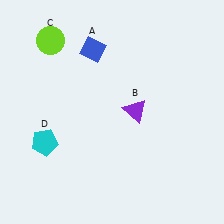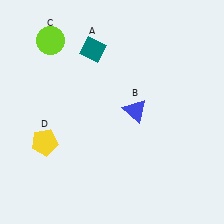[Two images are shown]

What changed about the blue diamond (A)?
In Image 1, A is blue. In Image 2, it changed to teal.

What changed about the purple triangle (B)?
In Image 1, B is purple. In Image 2, it changed to blue.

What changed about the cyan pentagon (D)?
In Image 1, D is cyan. In Image 2, it changed to yellow.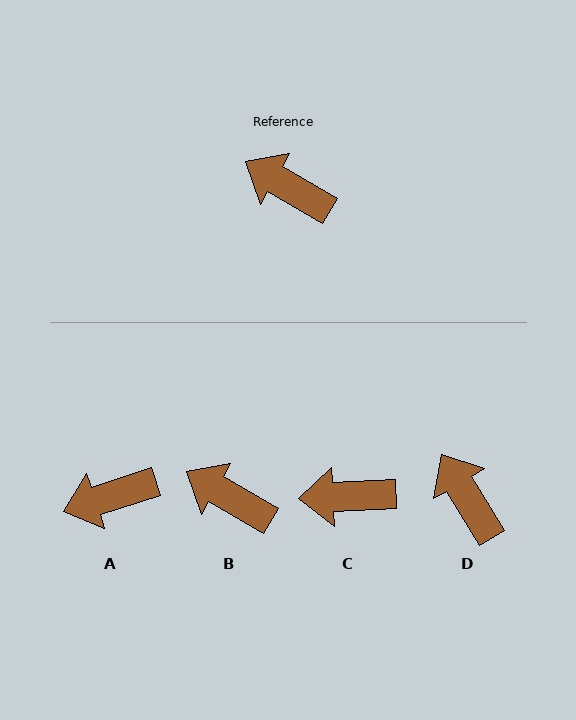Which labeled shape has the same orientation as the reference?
B.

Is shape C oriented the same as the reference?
No, it is off by about 33 degrees.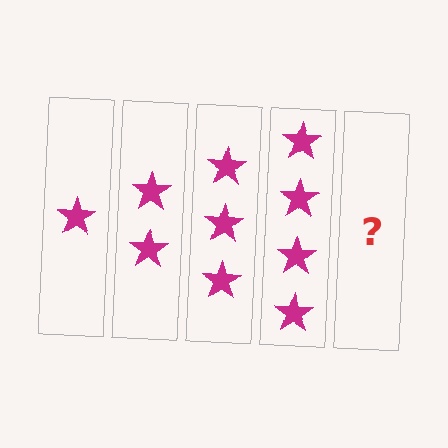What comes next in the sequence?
The next element should be 5 stars.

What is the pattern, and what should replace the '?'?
The pattern is that each step adds one more star. The '?' should be 5 stars.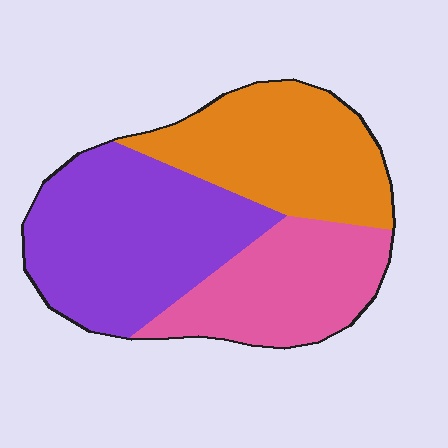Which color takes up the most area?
Purple, at roughly 40%.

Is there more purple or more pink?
Purple.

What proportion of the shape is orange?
Orange covers around 30% of the shape.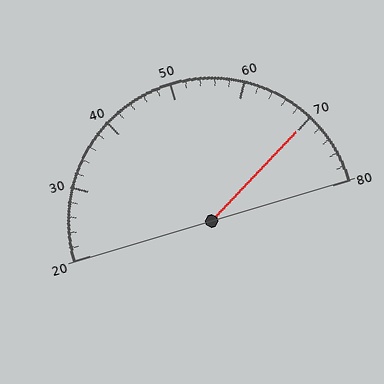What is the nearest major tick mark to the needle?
The nearest major tick mark is 70.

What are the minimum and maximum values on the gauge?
The gauge ranges from 20 to 80.